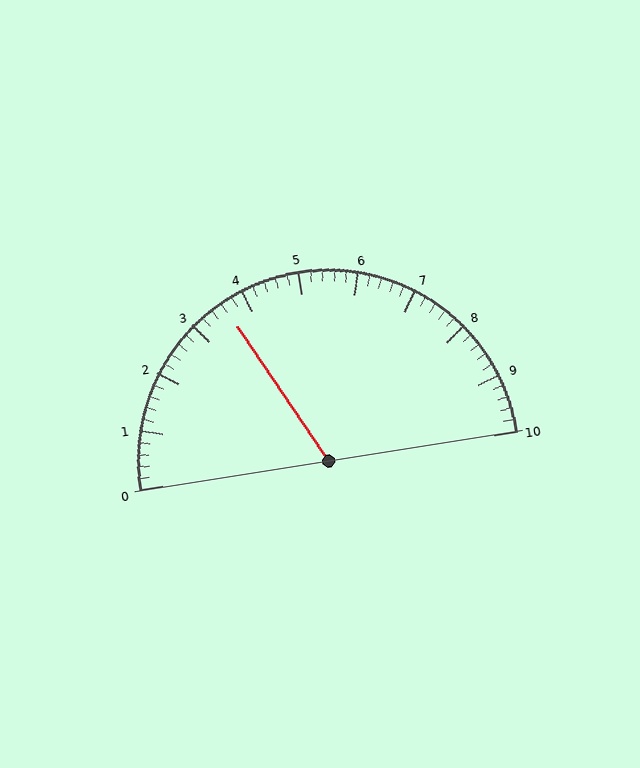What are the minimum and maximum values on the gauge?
The gauge ranges from 0 to 10.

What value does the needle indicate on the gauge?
The needle indicates approximately 3.6.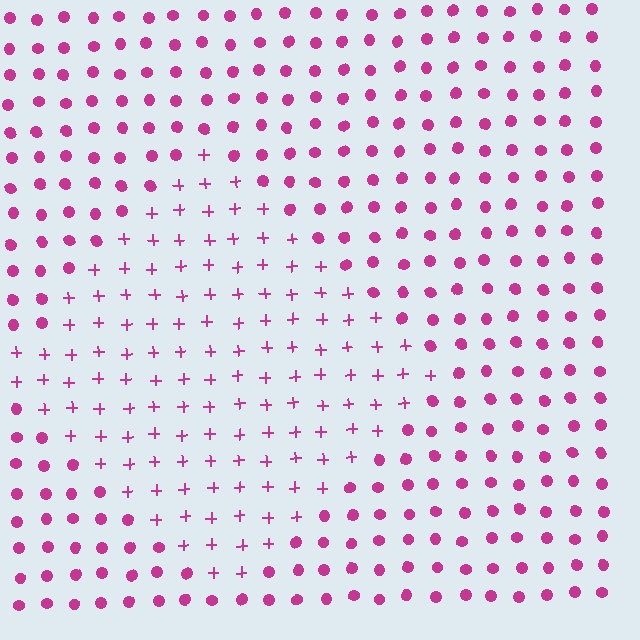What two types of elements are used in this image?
The image uses plus signs inside the diamond region and circles outside it.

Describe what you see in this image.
The image is filled with small magenta elements arranged in a uniform grid. A diamond-shaped region contains plus signs, while the surrounding area contains circles. The boundary is defined purely by the change in element shape.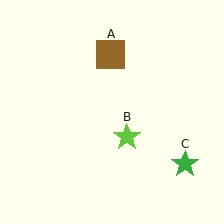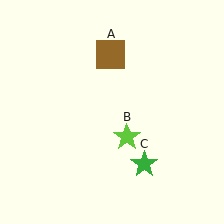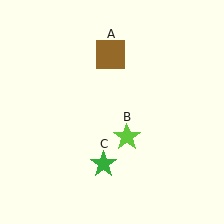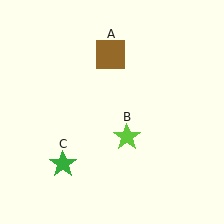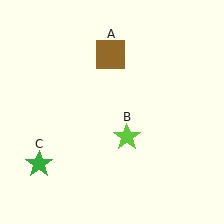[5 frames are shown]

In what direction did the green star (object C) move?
The green star (object C) moved left.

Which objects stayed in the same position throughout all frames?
Brown square (object A) and lime star (object B) remained stationary.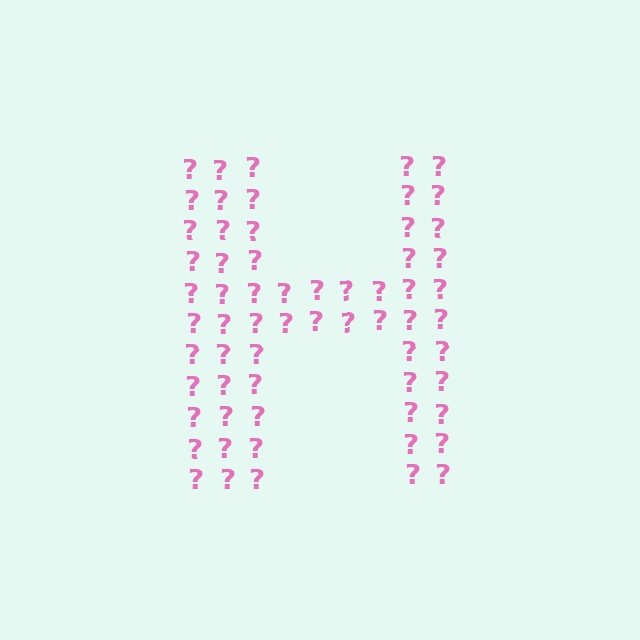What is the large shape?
The large shape is the letter H.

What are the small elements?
The small elements are question marks.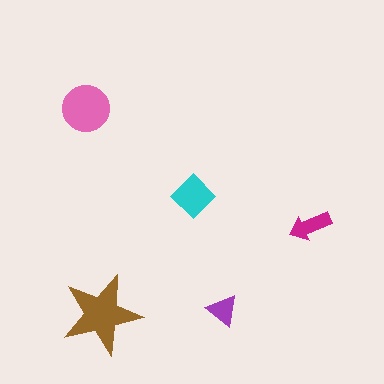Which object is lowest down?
The brown star is bottommost.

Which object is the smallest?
The purple triangle.